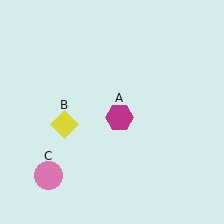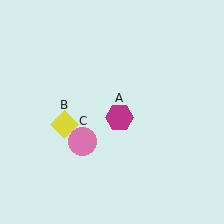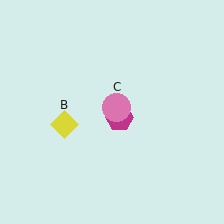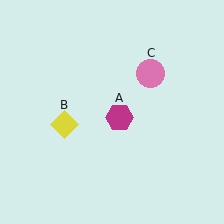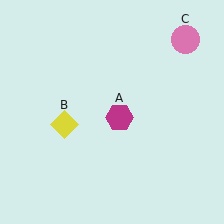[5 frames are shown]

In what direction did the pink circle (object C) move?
The pink circle (object C) moved up and to the right.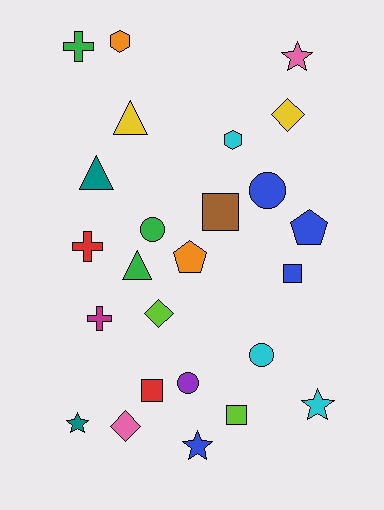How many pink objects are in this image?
There are 2 pink objects.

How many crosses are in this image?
There are 3 crosses.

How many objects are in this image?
There are 25 objects.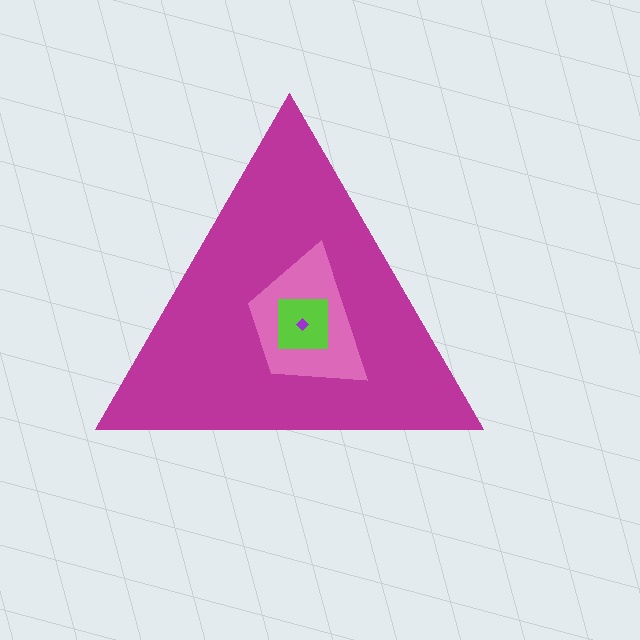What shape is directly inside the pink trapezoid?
The lime square.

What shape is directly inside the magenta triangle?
The pink trapezoid.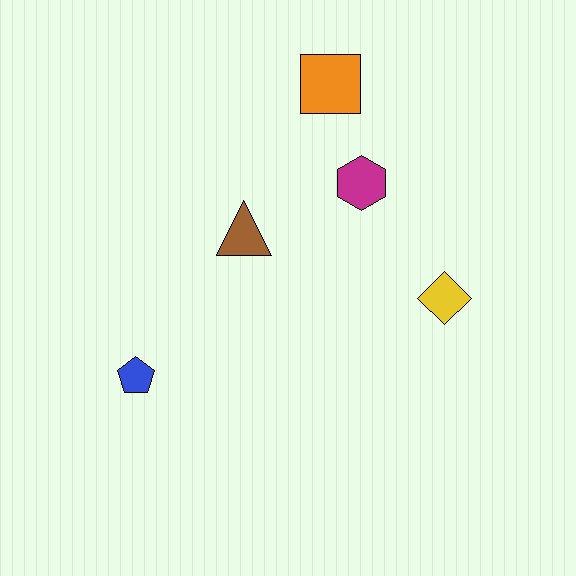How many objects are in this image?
There are 5 objects.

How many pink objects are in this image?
There are no pink objects.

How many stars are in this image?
There are no stars.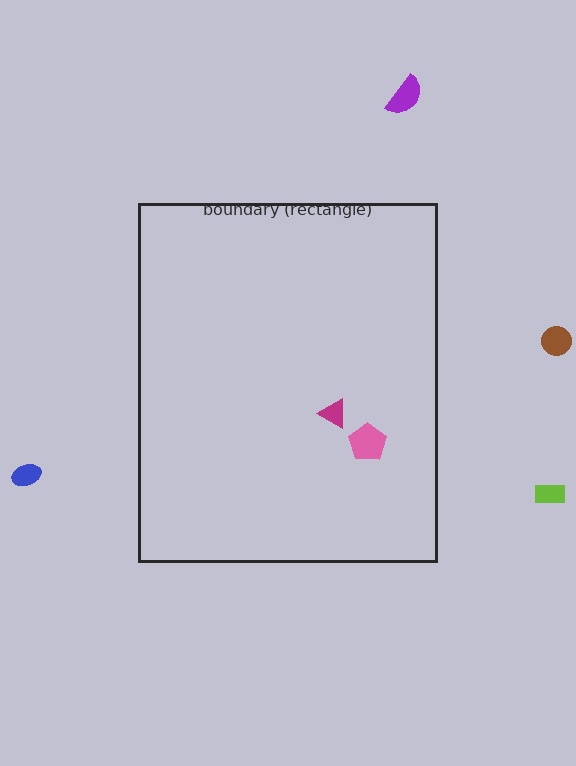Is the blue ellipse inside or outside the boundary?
Outside.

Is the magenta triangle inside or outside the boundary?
Inside.